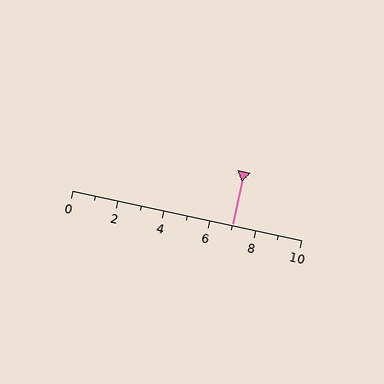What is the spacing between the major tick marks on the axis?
The major ticks are spaced 2 apart.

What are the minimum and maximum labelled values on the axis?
The axis runs from 0 to 10.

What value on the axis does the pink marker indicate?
The marker indicates approximately 7.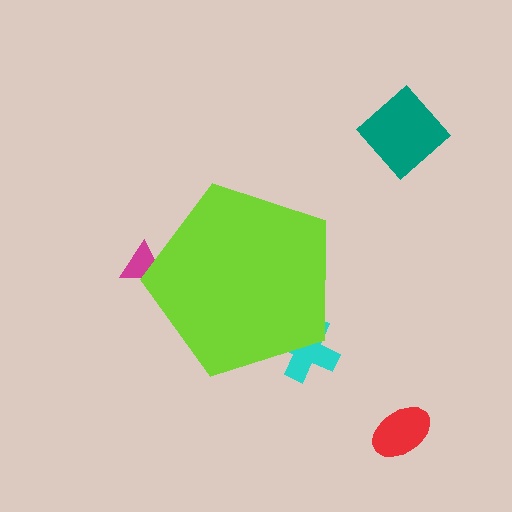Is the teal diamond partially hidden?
No, the teal diamond is fully visible.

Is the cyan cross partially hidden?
Yes, the cyan cross is partially hidden behind the lime pentagon.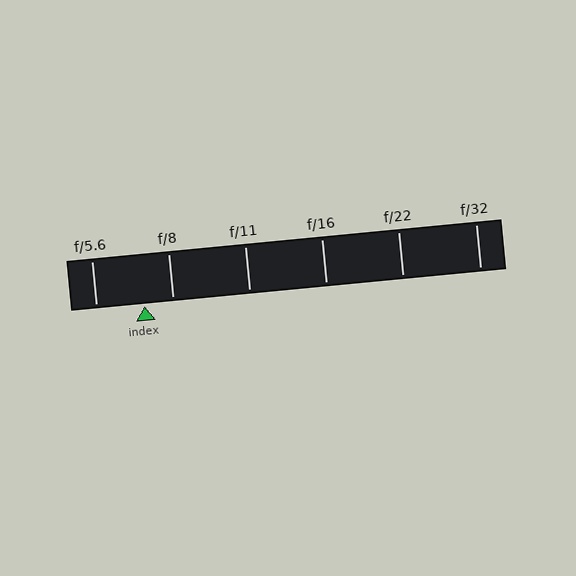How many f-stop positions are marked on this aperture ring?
There are 6 f-stop positions marked.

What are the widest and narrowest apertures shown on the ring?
The widest aperture shown is f/5.6 and the narrowest is f/32.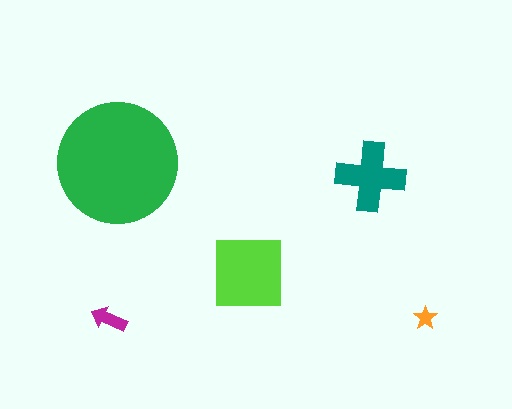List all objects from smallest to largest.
The orange star, the magenta arrow, the teal cross, the lime square, the green circle.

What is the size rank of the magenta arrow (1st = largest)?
4th.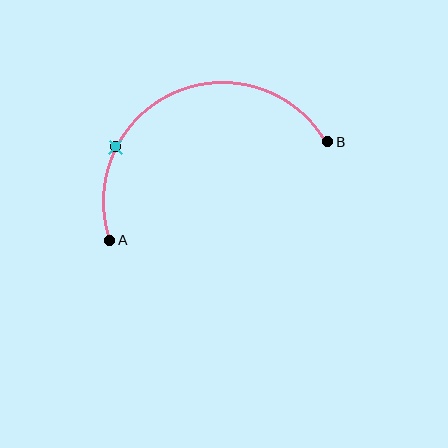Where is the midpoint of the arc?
The arc midpoint is the point on the curve farthest from the straight line joining A and B. It sits above that line.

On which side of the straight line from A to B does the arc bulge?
The arc bulges above the straight line connecting A and B.